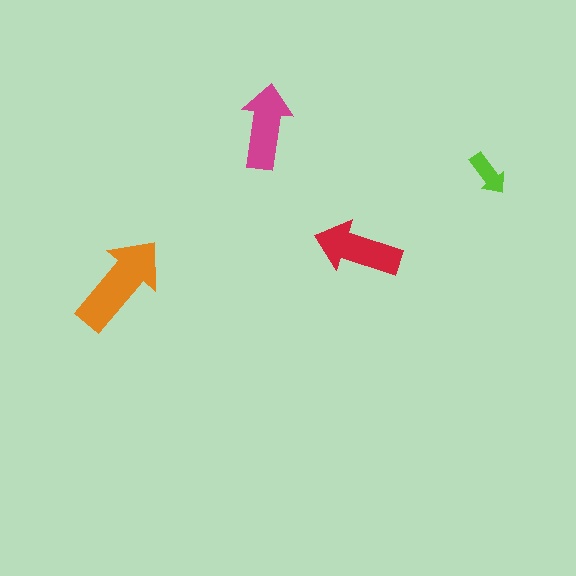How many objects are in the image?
There are 4 objects in the image.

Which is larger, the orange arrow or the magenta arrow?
The orange one.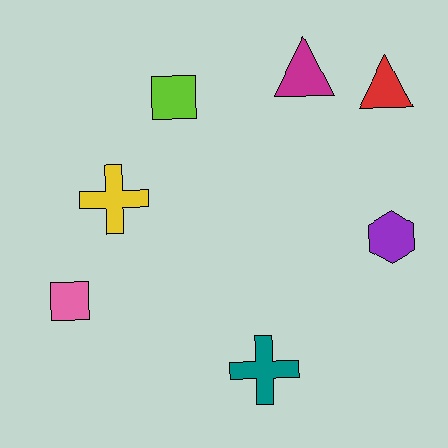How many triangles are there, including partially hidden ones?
There are 2 triangles.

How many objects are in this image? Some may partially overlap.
There are 7 objects.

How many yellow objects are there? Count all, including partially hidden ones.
There is 1 yellow object.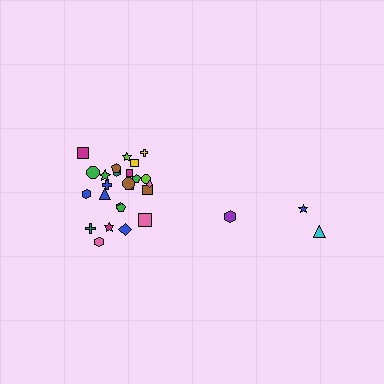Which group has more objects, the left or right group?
The left group.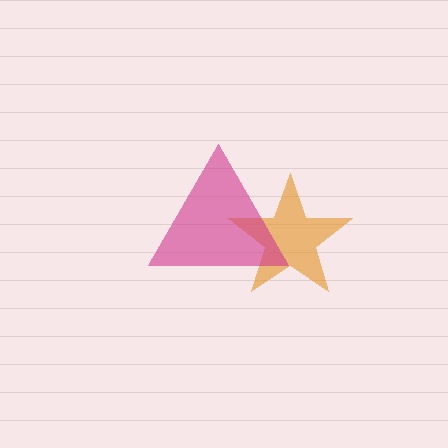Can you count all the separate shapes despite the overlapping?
Yes, there are 2 separate shapes.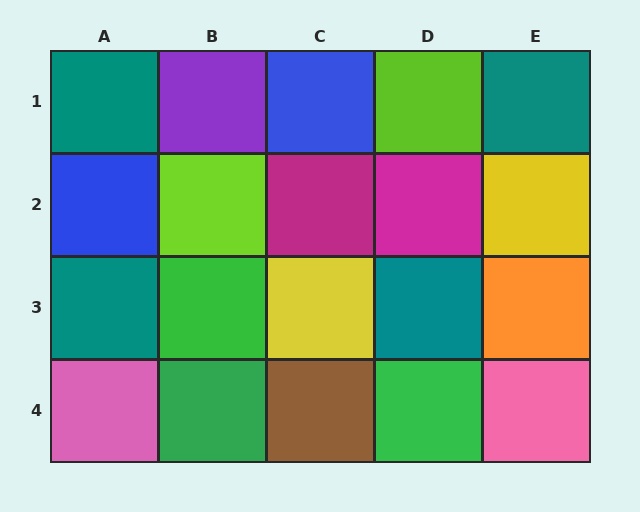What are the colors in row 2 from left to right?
Blue, lime, magenta, magenta, yellow.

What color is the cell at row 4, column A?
Pink.